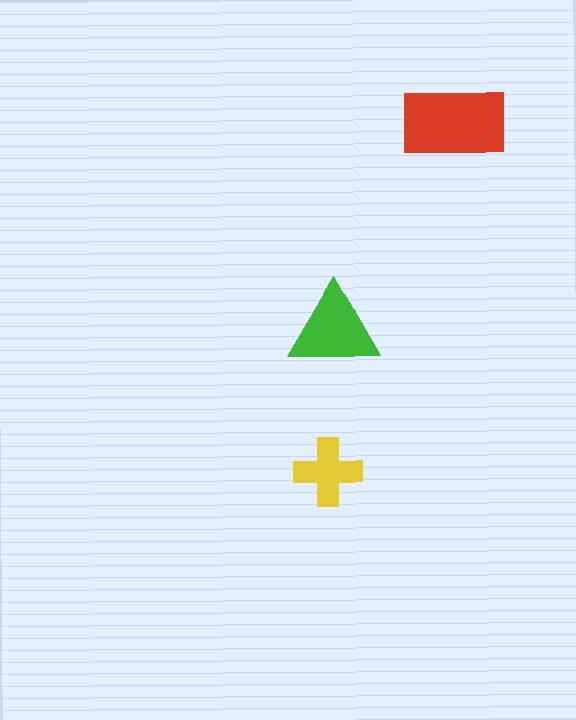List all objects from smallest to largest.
The yellow cross, the green triangle, the red rectangle.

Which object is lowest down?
The yellow cross is bottommost.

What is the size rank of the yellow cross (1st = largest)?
3rd.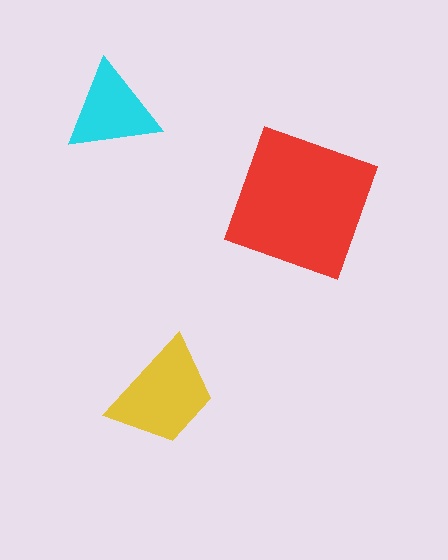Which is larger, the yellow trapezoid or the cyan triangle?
The yellow trapezoid.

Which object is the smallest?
The cyan triangle.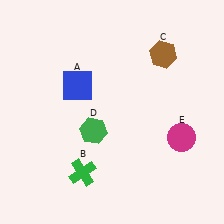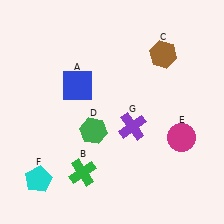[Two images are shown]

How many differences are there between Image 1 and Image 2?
There are 2 differences between the two images.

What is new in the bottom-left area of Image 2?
A cyan pentagon (F) was added in the bottom-left area of Image 2.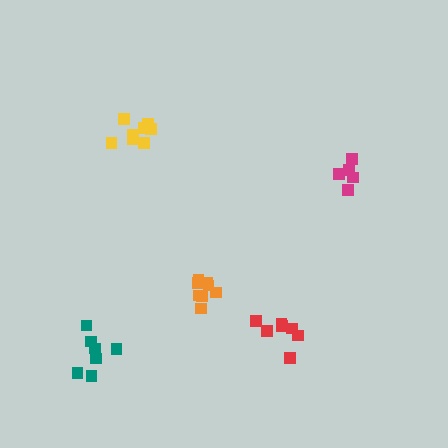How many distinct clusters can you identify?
There are 5 distinct clusters.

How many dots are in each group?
Group 1: 9 dots, Group 2: 5 dots, Group 3: 8 dots, Group 4: 7 dots, Group 5: 7 dots (36 total).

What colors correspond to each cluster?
The clusters are colored: yellow, magenta, orange, teal, red.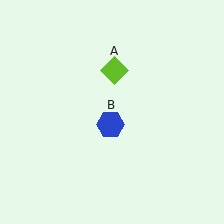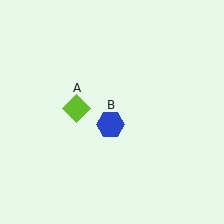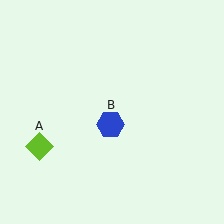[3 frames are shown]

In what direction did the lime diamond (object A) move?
The lime diamond (object A) moved down and to the left.